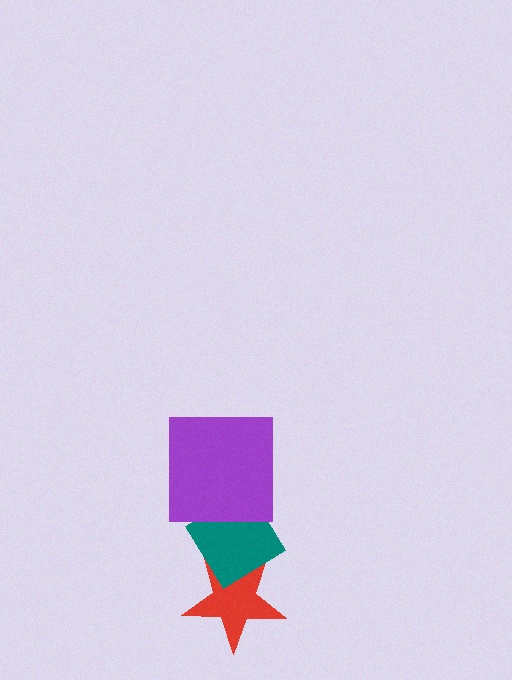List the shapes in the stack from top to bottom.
From top to bottom: the purple square, the teal diamond, the red star.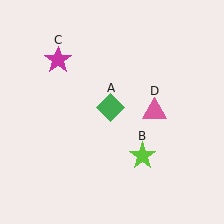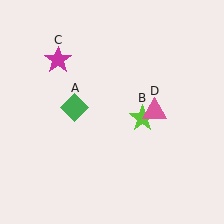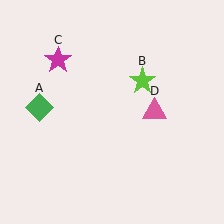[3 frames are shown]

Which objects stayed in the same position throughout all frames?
Magenta star (object C) and pink triangle (object D) remained stationary.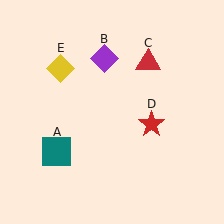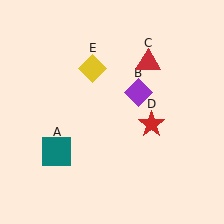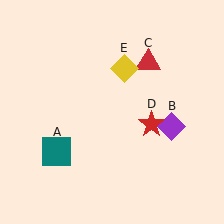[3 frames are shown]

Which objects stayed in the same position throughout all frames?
Teal square (object A) and red triangle (object C) and red star (object D) remained stationary.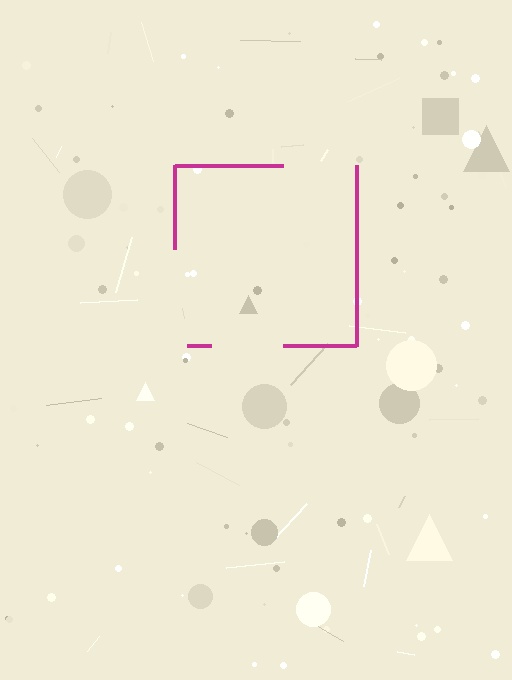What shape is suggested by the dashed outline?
The dashed outline suggests a square.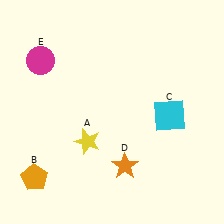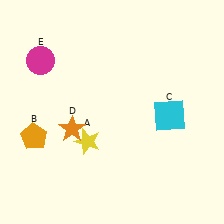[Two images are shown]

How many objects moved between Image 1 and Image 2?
2 objects moved between the two images.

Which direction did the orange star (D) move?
The orange star (D) moved left.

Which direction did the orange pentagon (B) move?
The orange pentagon (B) moved up.